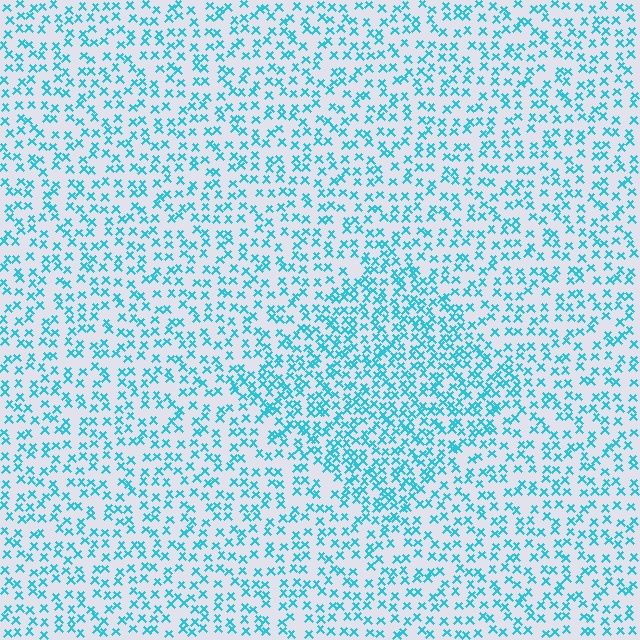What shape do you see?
I see a diamond.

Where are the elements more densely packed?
The elements are more densely packed inside the diamond boundary.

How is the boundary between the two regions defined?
The boundary is defined by a change in element density (approximately 1.7x ratio). All elements are the same color, size, and shape.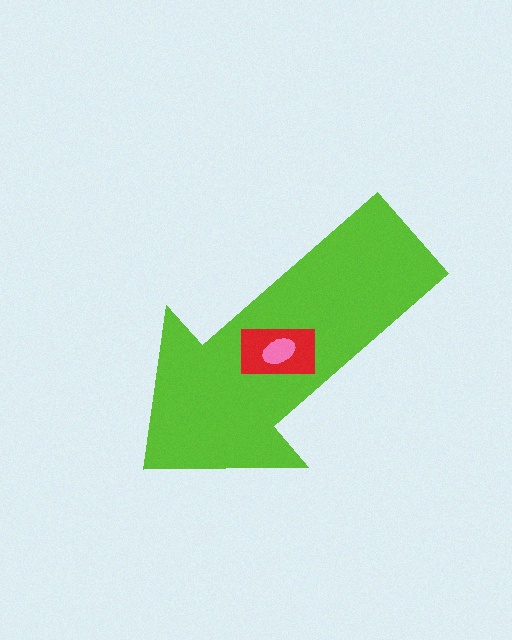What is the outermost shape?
The lime arrow.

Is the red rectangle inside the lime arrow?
Yes.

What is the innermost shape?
The pink ellipse.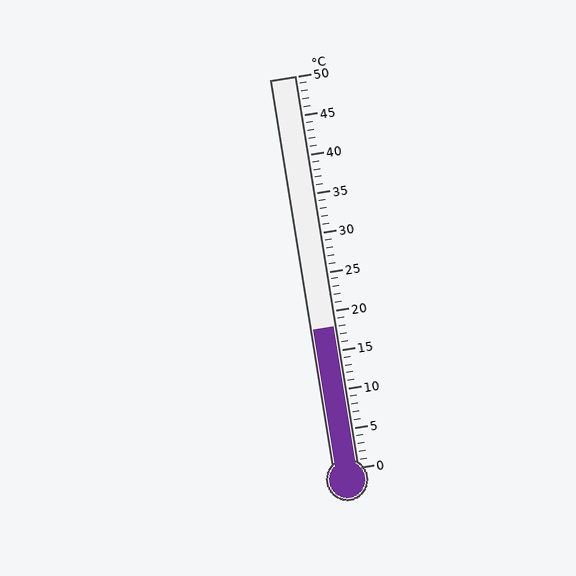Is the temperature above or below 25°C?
The temperature is below 25°C.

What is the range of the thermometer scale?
The thermometer scale ranges from 0°C to 50°C.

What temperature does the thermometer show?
The thermometer shows approximately 18°C.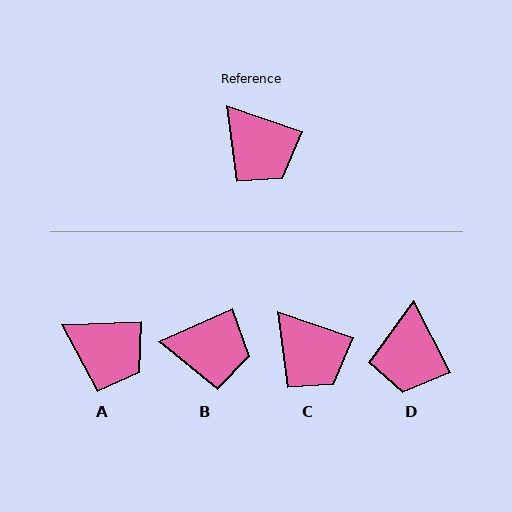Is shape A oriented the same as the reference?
No, it is off by about 22 degrees.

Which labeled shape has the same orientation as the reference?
C.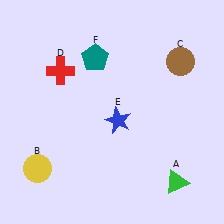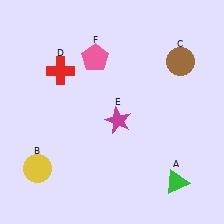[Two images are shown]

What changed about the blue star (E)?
In Image 1, E is blue. In Image 2, it changed to magenta.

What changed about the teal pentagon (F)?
In Image 1, F is teal. In Image 2, it changed to pink.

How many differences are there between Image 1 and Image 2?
There are 2 differences between the two images.